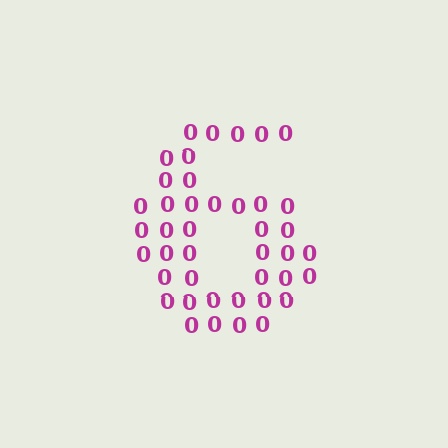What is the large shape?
The large shape is the digit 6.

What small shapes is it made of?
It is made of small digit 0's.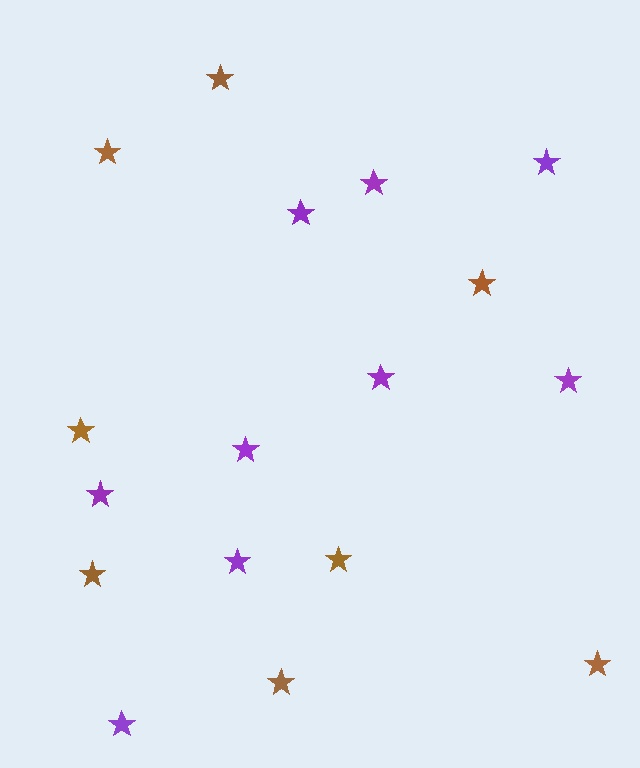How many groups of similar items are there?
There are 2 groups: one group of brown stars (8) and one group of purple stars (9).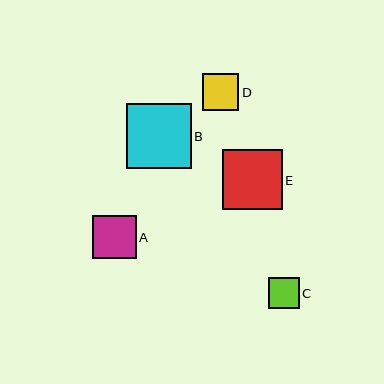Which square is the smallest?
Square C is the smallest with a size of approximately 30 pixels.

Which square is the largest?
Square B is the largest with a size of approximately 64 pixels.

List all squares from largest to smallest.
From largest to smallest: B, E, A, D, C.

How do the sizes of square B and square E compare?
Square B and square E are approximately the same size.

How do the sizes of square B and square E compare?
Square B and square E are approximately the same size.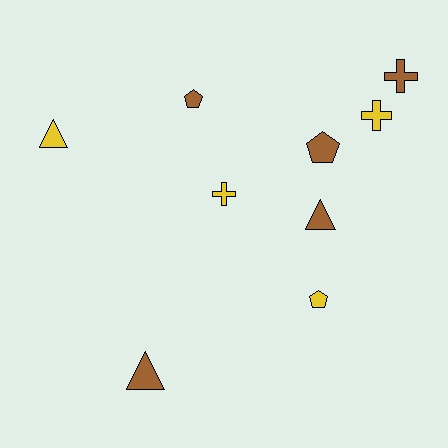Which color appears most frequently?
Brown, with 5 objects.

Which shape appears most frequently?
Cross, with 3 objects.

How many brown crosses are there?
There is 1 brown cross.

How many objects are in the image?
There are 9 objects.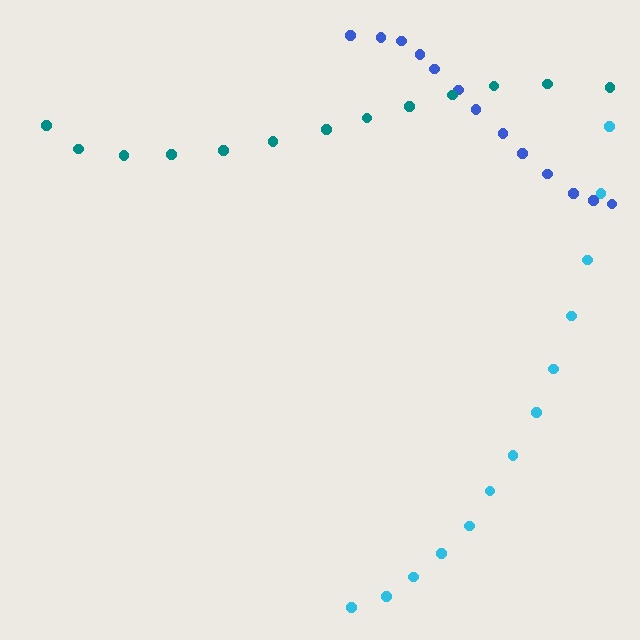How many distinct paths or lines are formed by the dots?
There are 3 distinct paths.